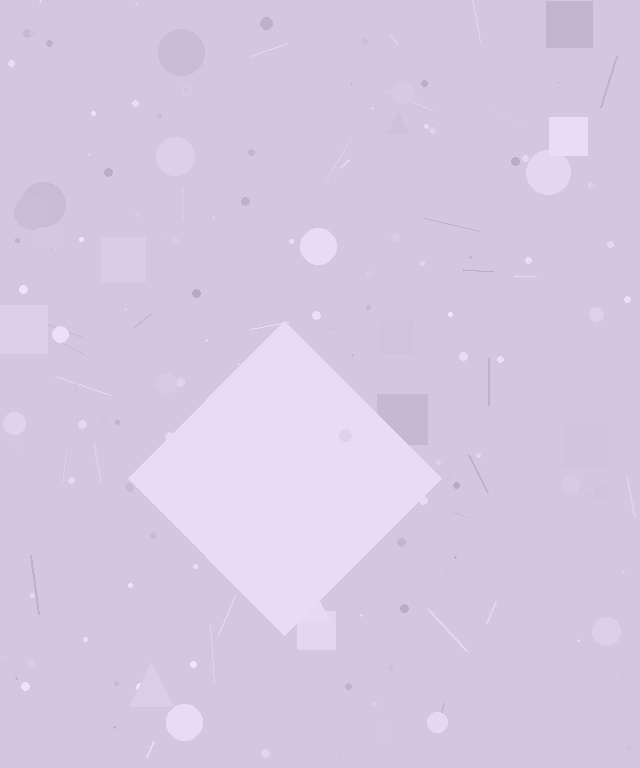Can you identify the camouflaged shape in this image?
The camouflaged shape is a diamond.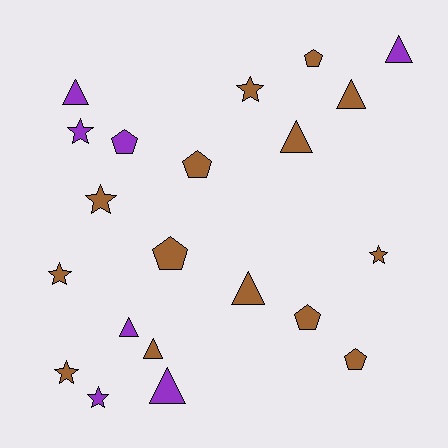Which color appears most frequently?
Brown, with 14 objects.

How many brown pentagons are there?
There are 5 brown pentagons.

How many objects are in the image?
There are 21 objects.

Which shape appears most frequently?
Triangle, with 8 objects.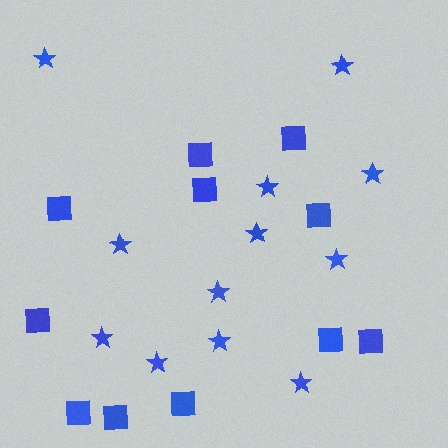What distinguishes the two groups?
There are 2 groups: one group of squares (11) and one group of stars (12).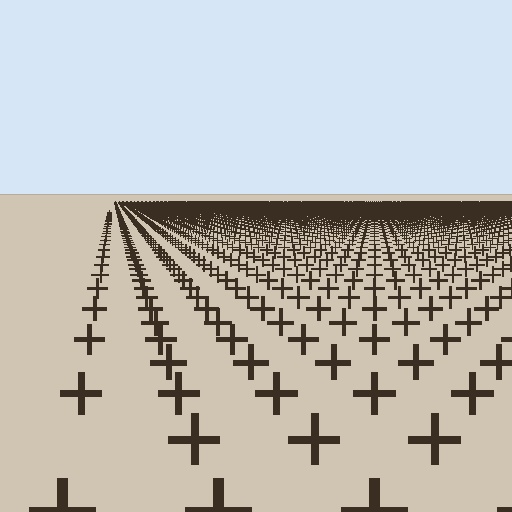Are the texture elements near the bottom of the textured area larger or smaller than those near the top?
Larger. Near the bottom, elements are closer to the viewer and appear at a bigger on-screen size.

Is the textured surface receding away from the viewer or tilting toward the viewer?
The surface is receding away from the viewer. Texture elements get smaller and denser toward the top.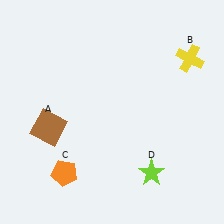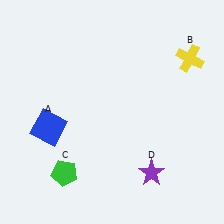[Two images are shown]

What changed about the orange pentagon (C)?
In Image 1, C is orange. In Image 2, it changed to green.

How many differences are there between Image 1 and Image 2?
There are 3 differences between the two images.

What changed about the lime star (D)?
In Image 1, D is lime. In Image 2, it changed to purple.